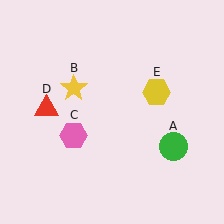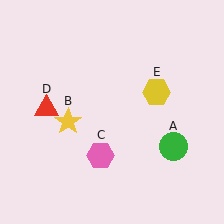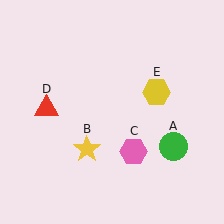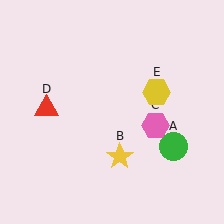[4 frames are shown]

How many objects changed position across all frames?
2 objects changed position: yellow star (object B), pink hexagon (object C).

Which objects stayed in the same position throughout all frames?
Green circle (object A) and red triangle (object D) and yellow hexagon (object E) remained stationary.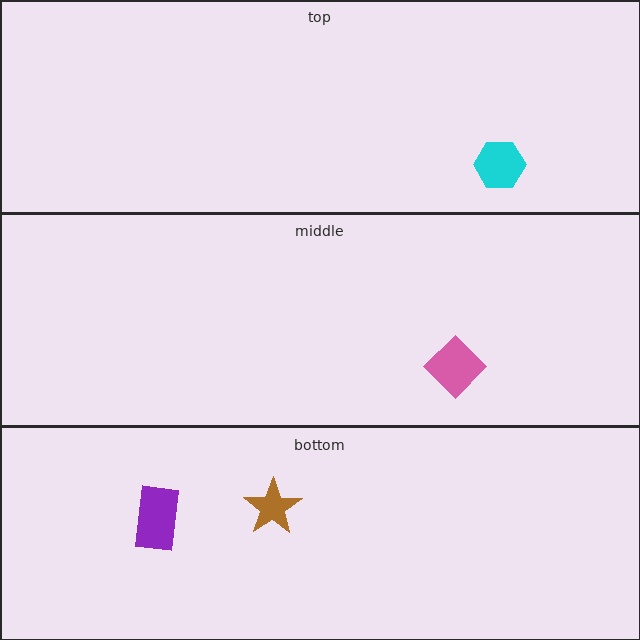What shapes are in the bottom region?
The purple rectangle, the brown star.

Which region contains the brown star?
The bottom region.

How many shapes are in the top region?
1.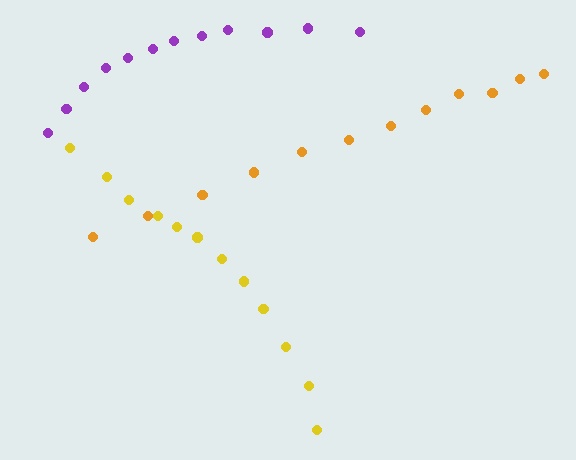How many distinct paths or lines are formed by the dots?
There are 3 distinct paths.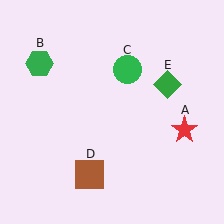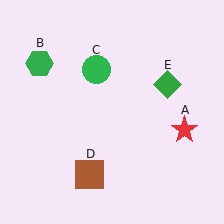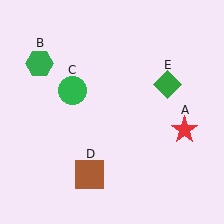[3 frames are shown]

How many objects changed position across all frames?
1 object changed position: green circle (object C).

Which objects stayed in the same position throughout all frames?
Red star (object A) and green hexagon (object B) and brown square (object D) and green diamond (object E) remained stationary.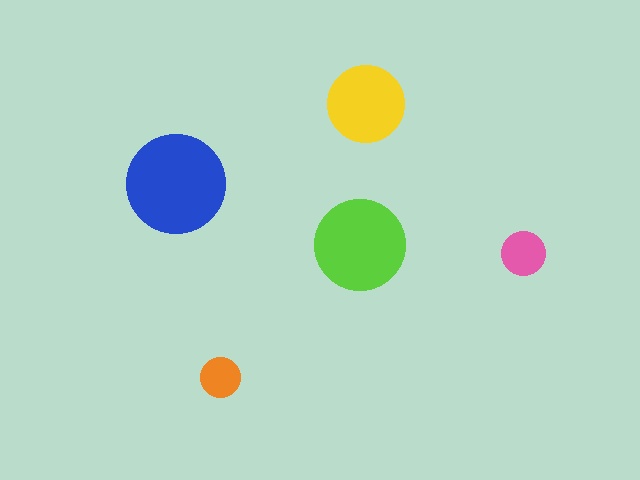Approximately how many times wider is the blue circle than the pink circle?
About 2.5 times wider.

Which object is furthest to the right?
The pink circle is rightmost.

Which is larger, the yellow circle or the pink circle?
The yellow one.